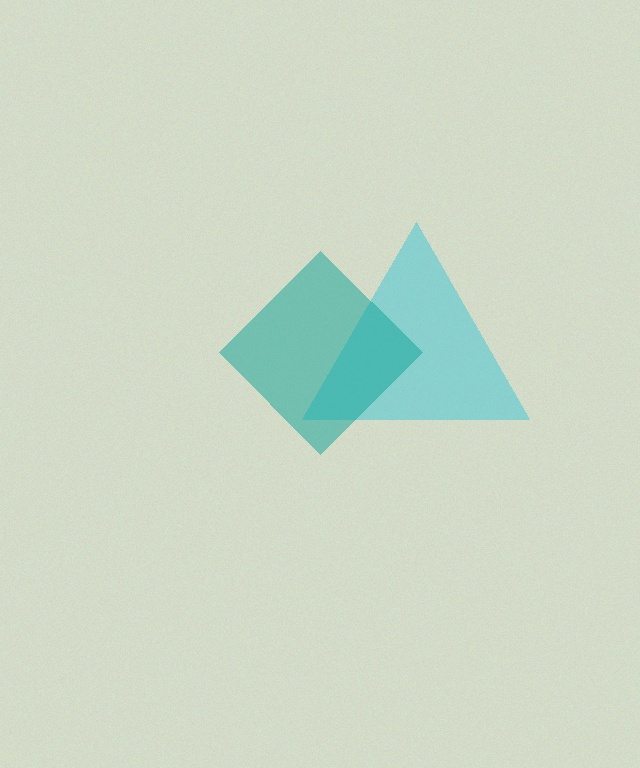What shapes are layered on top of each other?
The layered shapes are: a cyan triangle, a teal diamond.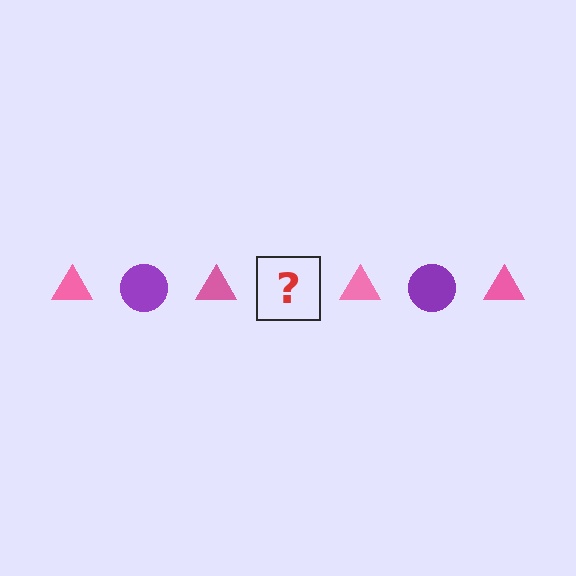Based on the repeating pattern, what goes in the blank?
The blank should be a purple circle.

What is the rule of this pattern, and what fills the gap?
The rule is that the pattern alternates between pink triangle and purple circle. The gap should be filled with a purple circle.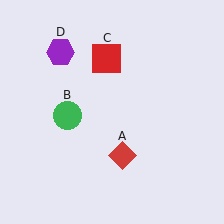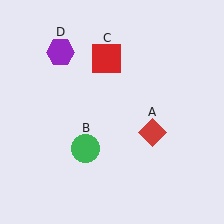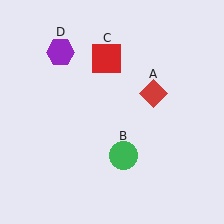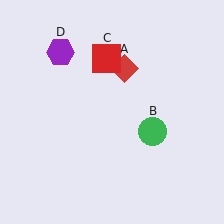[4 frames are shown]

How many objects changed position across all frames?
2 objects changed position: red diamond (object A), green circle (object B).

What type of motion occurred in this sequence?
The red diamond (object A), green circle (object B) rotated counterclockwise around the center of the scene.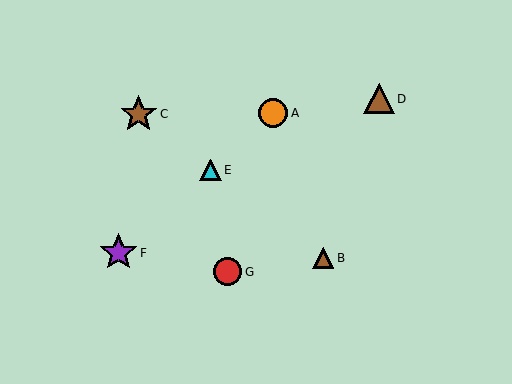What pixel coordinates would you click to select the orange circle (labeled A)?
Click at (273, 113) to select the orange circle A.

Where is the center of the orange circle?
The center of the orange circle is at (273, 113).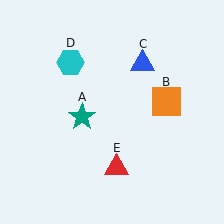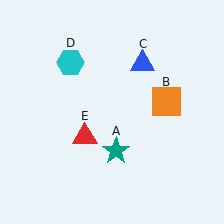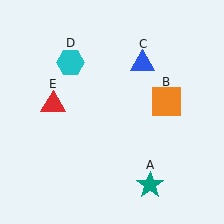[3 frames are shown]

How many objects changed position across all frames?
2 objects changed position: teal star (object A), red triangle (object E).